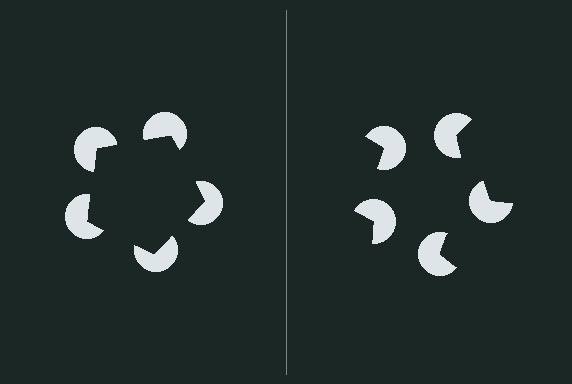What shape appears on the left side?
An illusory pentagon.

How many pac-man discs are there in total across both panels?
10 — 5 on each side.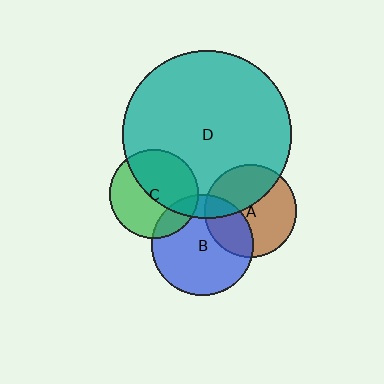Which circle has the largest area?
Circle D (teal).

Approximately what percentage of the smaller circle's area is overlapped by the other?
Approximately 15%.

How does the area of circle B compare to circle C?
Approximately 1.3 times.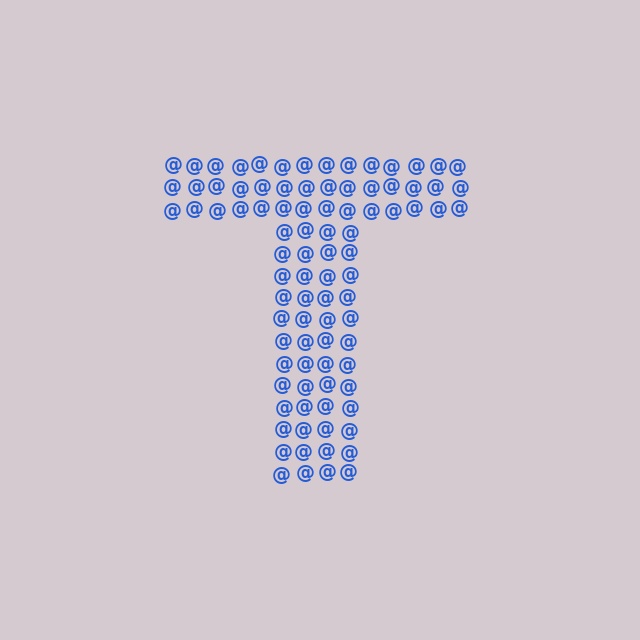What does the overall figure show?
The overall figure shows the letter T.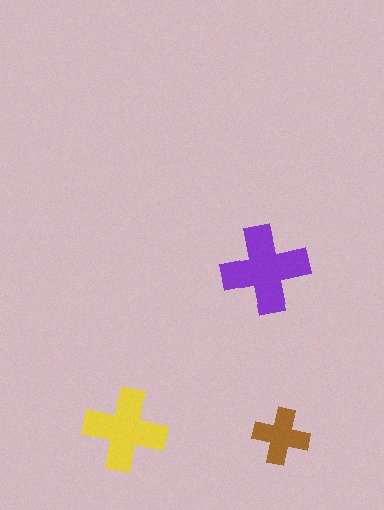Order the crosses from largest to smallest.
the purple one, the yellow one, the brown one.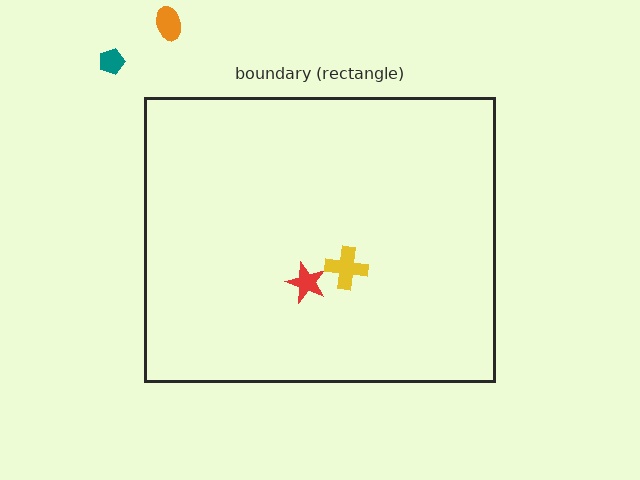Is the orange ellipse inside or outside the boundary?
Outside.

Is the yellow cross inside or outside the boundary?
Inside.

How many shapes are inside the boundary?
2 inside, 2 outside.